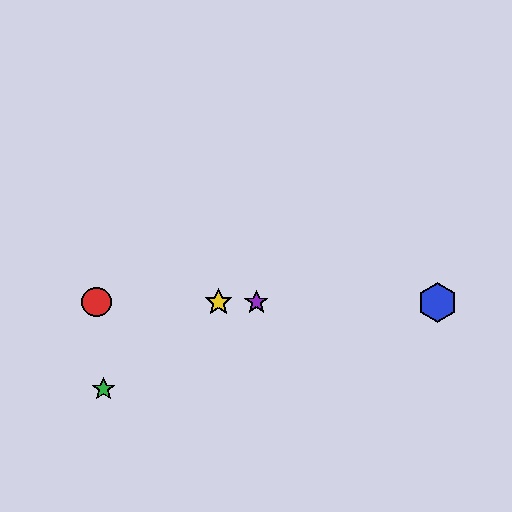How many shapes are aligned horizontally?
4 shapes (the red circle, the blue hexagon, the yellow star, the purple star) are aligned horizontally.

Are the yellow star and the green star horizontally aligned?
No, the yellow star is at y≈302 and the green star is at y≈389.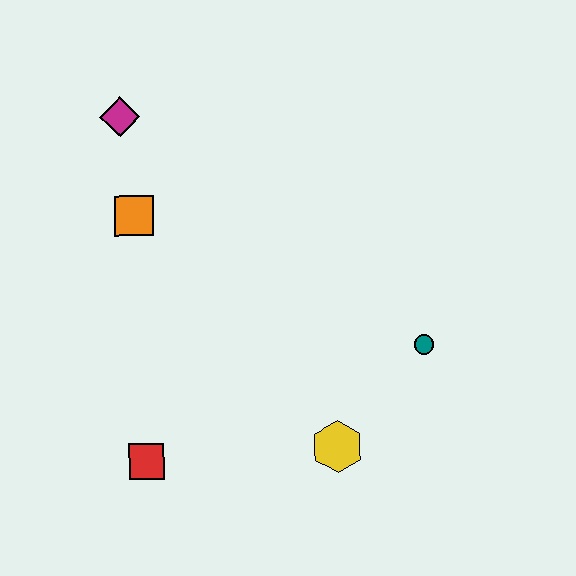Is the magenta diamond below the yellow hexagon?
No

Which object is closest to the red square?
The yellow hexagon is closest to the red square.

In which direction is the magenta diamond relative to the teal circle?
The magenta diamond is to the left of the teal circle.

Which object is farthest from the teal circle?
The magenta diamond is farthest from the teal circle.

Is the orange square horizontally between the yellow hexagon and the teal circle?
No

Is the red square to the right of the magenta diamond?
Yes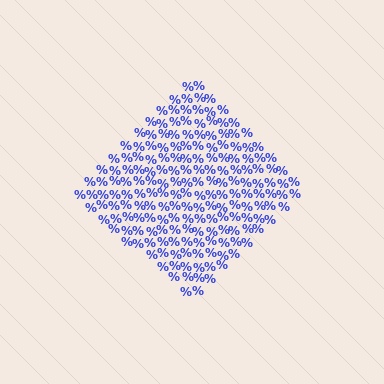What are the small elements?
The small elements are percent signs.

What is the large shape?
The large shape is a diamond.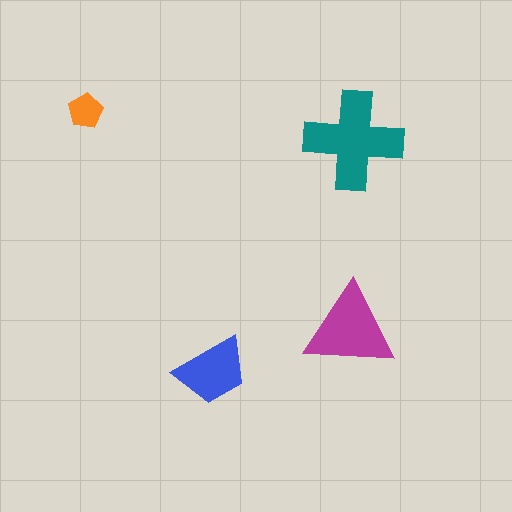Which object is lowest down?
The blue trapezoid is bottommost.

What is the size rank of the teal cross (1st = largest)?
1st.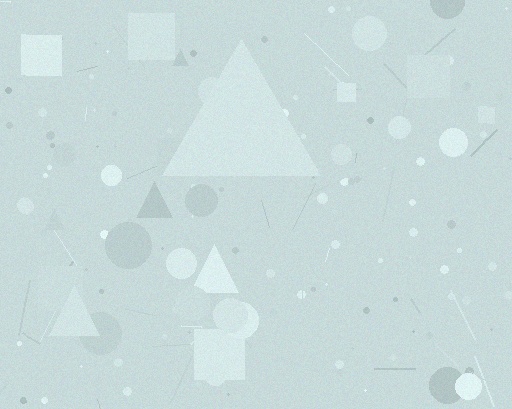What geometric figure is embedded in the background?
A triangle is embedded in the background.